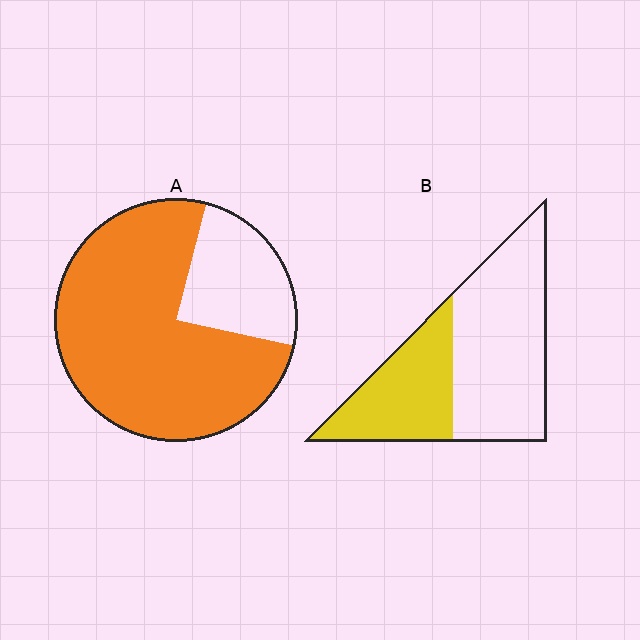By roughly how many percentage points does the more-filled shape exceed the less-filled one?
By roughly 40 percentage points (A over B).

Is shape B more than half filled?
No.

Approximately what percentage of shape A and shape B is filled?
A is approximately 75% and B is approximately 40%.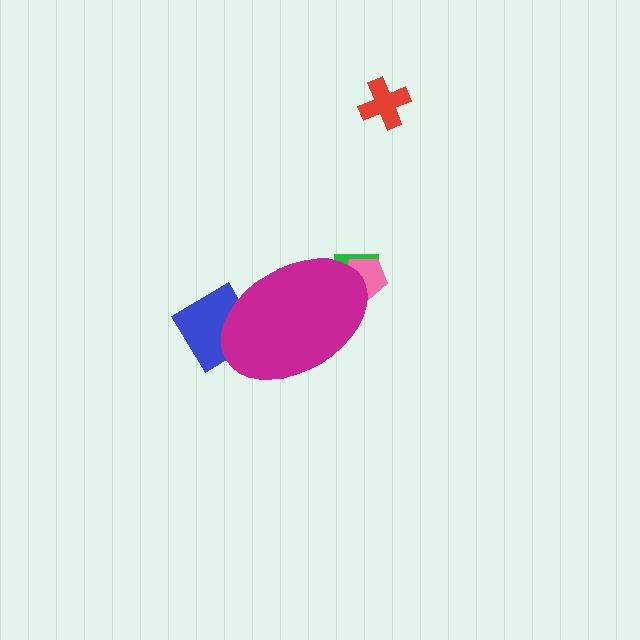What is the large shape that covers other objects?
A magenta ellipse.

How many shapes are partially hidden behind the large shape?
3 shapes are partially hidden.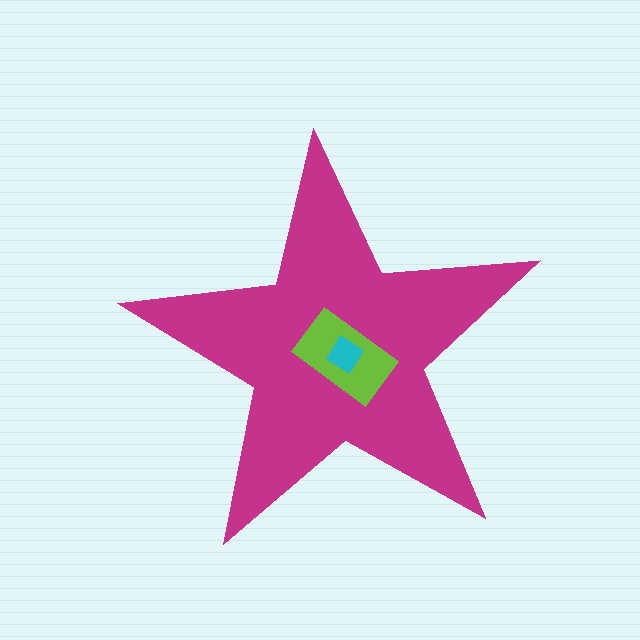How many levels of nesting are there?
3.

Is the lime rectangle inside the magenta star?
Yes.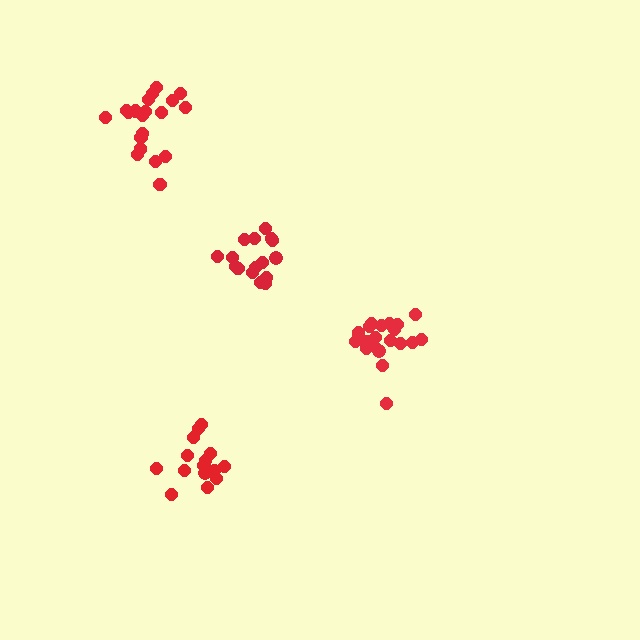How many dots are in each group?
Group 1: 16 dots, Group 2: 20 dots, Group 3: 20 dots, Group 4: 15 dots (71 total).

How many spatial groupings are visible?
There are 4 spatial groupings.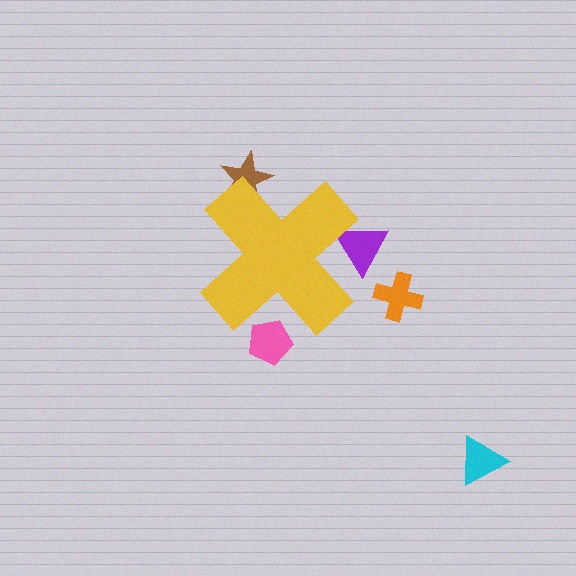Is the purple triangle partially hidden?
Yes, the purple triangle is partially hidden behind the yellow cross.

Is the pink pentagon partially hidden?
Yes, the pink pentagon is partially hidden behind the yellow cross.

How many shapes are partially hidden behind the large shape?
3 shapes are partially hidden.